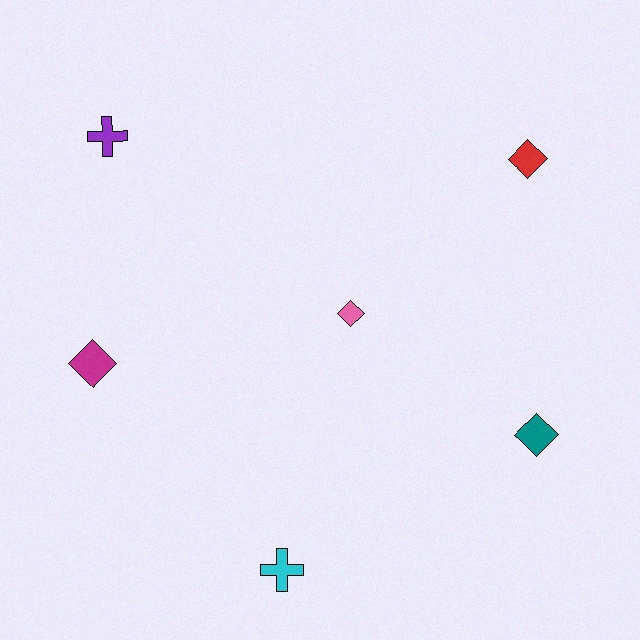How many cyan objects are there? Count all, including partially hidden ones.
There is 1 cyan object.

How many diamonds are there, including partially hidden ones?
There are 4 diamonds.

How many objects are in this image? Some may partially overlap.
There are 6 objects.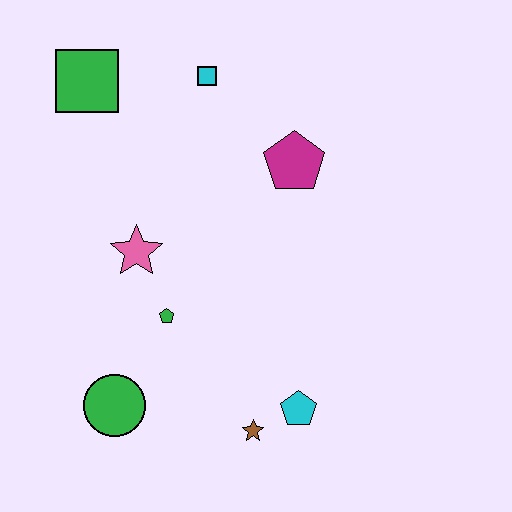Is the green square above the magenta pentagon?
Yes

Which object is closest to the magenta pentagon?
The cyan square is closest to the magenta pentagon.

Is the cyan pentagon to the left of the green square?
No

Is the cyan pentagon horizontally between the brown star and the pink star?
No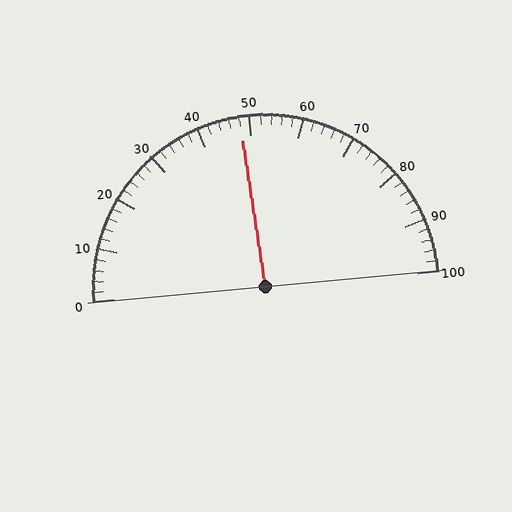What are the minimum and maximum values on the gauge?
The gauge ranges from 0 to 100.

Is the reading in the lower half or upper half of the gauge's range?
The reading is in the lower half of the range (0 to 100).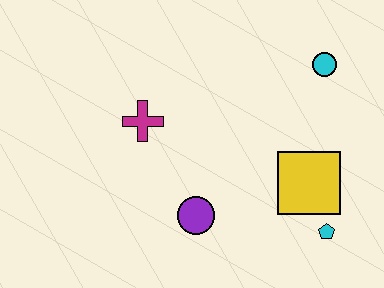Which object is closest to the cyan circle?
The yellow square is closest to the cyan circle.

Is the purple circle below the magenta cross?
Yes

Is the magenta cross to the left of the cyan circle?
Yes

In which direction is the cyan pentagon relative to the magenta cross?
The cyan pentagon is to the right of the magenta cross.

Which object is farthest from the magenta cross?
The cyan pentagon is farthest from the magenta cross.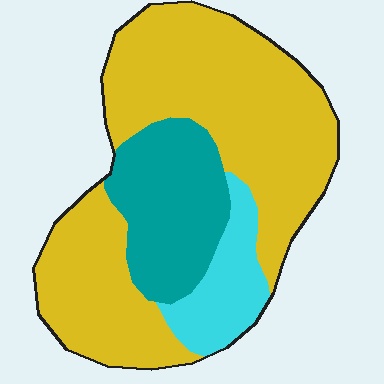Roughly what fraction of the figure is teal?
Teal covers roughly 20% of the figure.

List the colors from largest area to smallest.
From largest to smallest: yellow, teal, cyan.